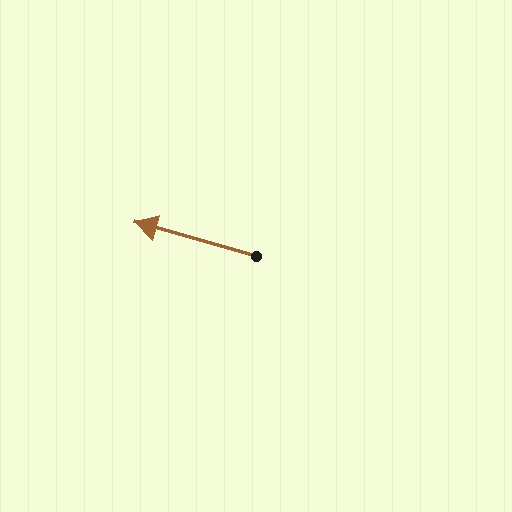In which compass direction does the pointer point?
West.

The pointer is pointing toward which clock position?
Roughly 10 o'clock.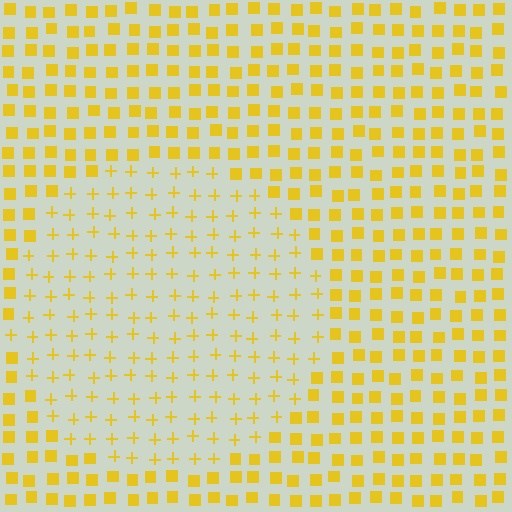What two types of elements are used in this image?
The image uses plus signs inside the circle region and squares outside it.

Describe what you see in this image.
The image is filled with small yellow elements arranged in a uniform grid. A circle-shaped region contains plus signs, while the surrounding area contains squares. The boundary is defined purely by the change in element shape.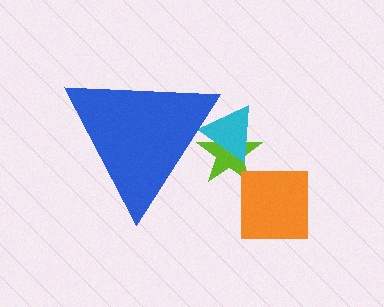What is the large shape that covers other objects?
A blue triangle.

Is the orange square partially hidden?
No, the orange square is fully visible.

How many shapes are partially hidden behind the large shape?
2 shapes are partially hidden.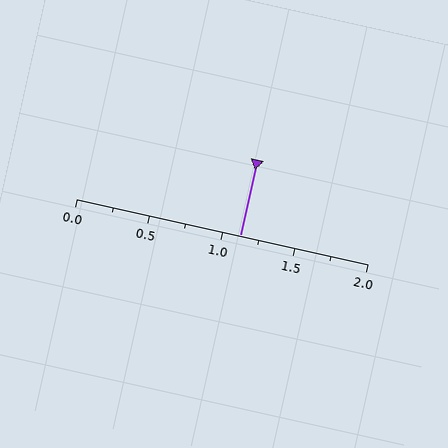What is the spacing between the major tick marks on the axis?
The major ticks are spaced 0.5 apart.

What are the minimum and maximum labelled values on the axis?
The axis runs from 0.0 to 2.0.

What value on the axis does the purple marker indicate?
The marker indicates approximately 1.12.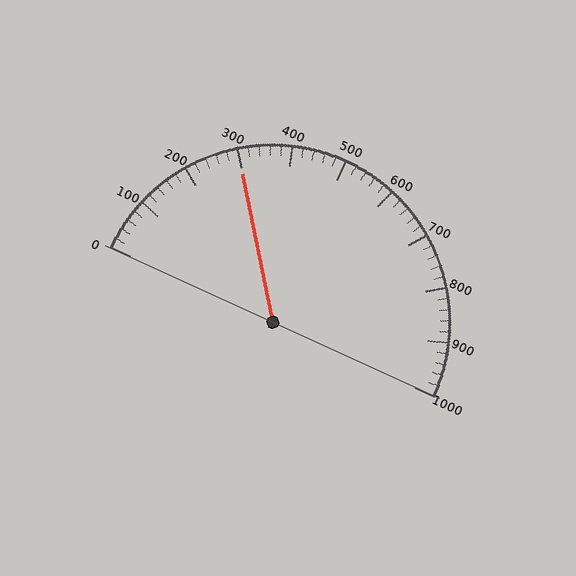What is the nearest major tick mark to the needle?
The nearest major tick mark is 300.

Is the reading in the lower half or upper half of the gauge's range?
The reading is in the lower half of the range (0 to 1000).